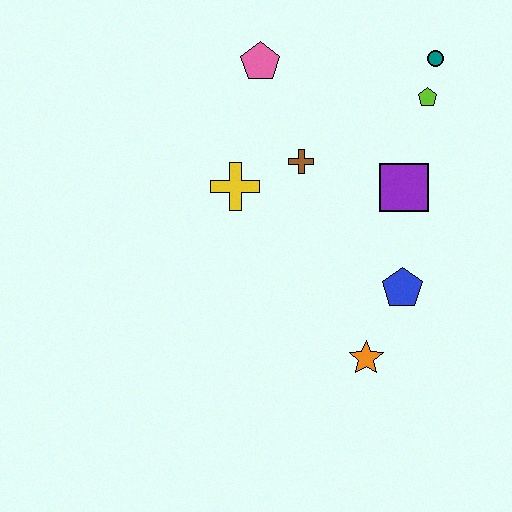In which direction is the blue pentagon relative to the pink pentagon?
The blue pentagon is below the pink pentagon.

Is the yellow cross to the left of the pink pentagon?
Yes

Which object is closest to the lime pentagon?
The teal circle is closest to the lime pentagon.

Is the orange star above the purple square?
No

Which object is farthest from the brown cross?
The orange star is farthest from the brown cross.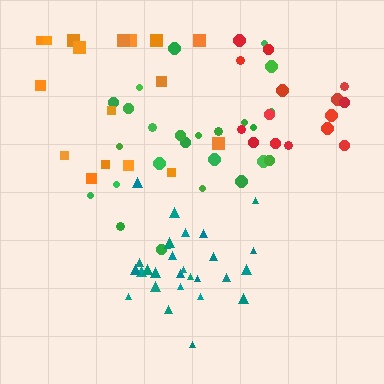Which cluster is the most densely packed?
Teal.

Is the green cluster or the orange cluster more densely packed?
Green.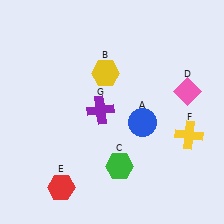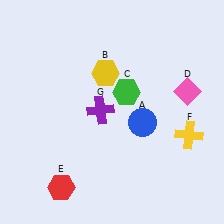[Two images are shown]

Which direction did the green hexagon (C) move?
The green hexagon (C) moved up.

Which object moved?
The green hexagon (C) moved up.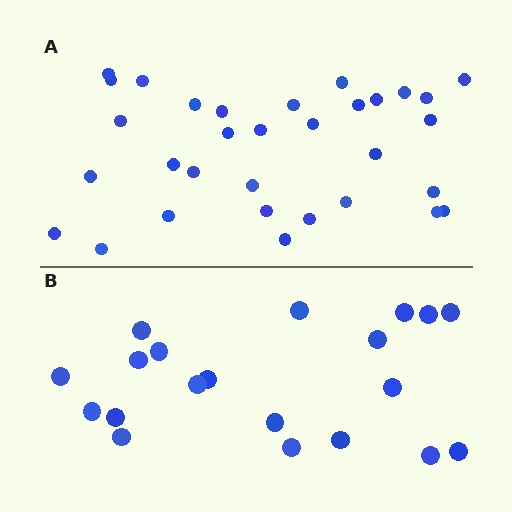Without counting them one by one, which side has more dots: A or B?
Region A (the top region) has more dots.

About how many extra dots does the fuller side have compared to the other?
Region A has roughly 12 or so more dots than region B.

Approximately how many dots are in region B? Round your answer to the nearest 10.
About 20 dots.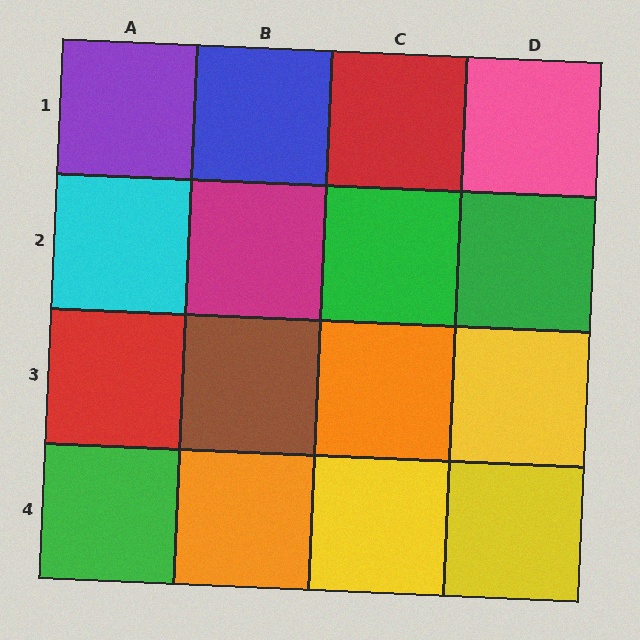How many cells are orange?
2 cells are orange.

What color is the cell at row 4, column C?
Yellow.